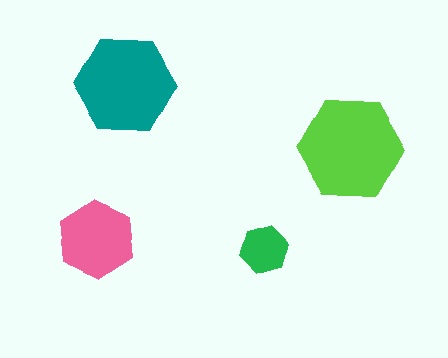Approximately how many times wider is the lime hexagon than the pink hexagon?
About 1.5 times wider.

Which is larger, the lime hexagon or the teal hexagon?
The lime one.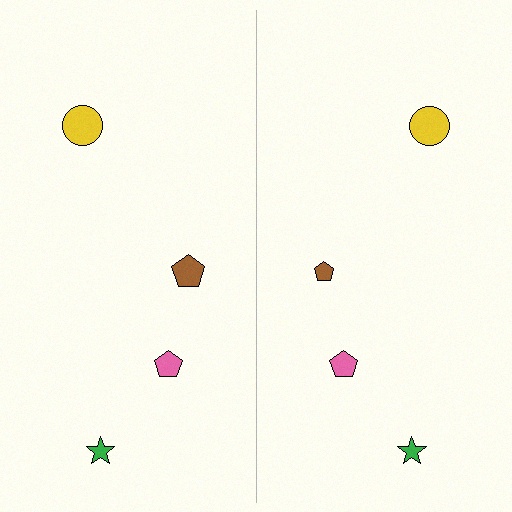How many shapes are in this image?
There are 8 shapes in this image.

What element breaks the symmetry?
The brown pentagon on the right side has a different size than its mirror counterpart.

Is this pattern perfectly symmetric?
No, the pattern is not perfectly symmetric. The brown pentagon on the right side has a different size than its mirror counterpart.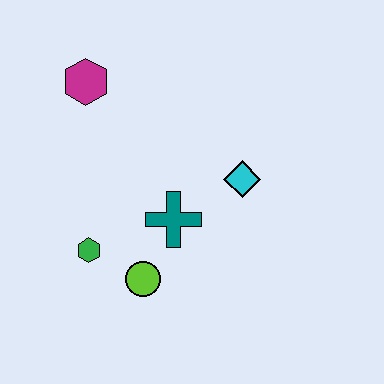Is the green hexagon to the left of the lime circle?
Yes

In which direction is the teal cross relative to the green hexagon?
The teal cross is to the right of the green hexagon.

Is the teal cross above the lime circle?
Yes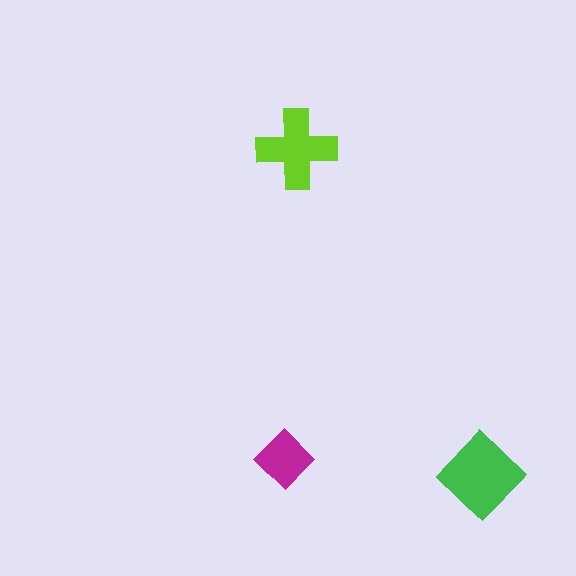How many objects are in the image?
There are 3 objects in the image.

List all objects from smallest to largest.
The magenta diamond, the lime cross, the green diamond.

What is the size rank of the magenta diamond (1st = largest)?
3rd.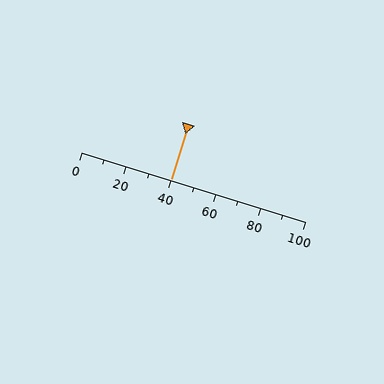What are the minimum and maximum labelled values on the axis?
The axis runs from 0 to 100.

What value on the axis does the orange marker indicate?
The marker indicates approximately 40.